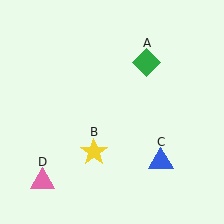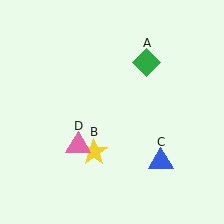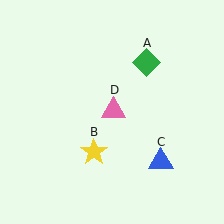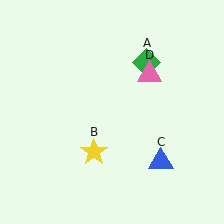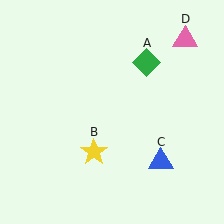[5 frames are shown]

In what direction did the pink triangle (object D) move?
The pink triangle (object D) moved up and to the right.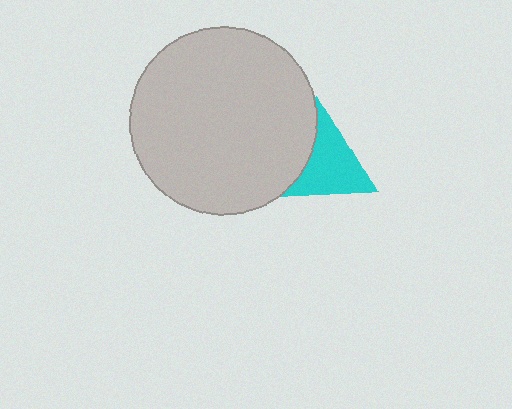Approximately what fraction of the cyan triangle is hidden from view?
Roughly 33% of the cyan triangle is hidden behind the light gray circle.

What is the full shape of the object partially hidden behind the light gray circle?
The partially hidden object is a cyan triangle.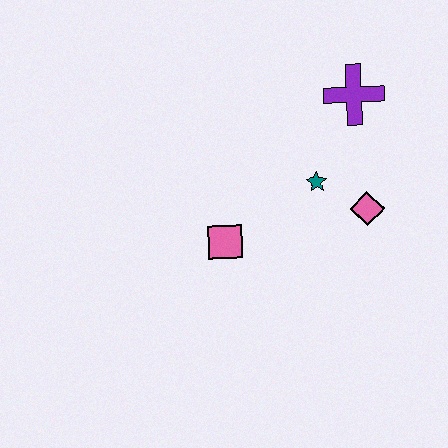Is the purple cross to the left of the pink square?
No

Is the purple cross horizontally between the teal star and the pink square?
No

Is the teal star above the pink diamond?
Yes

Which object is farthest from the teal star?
The pink square is farthest from the teal star.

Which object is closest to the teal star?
The pink diamond is closest to the teal star.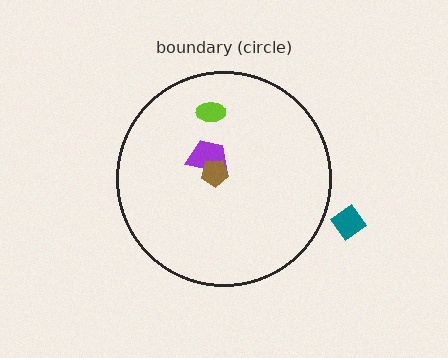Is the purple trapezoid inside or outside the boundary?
Inside.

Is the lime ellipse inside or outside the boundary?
Inside.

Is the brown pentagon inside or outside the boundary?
Inside.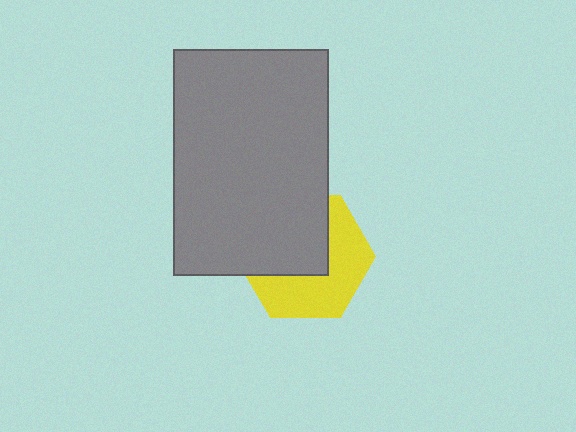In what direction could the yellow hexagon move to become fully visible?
The yellow hexagon could move toward the lower-right. That would shift it out from behind the gray rectangle entirely.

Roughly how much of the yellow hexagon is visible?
About half of it is visible (roughly 50%).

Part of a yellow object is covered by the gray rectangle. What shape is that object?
It is a hexagon.